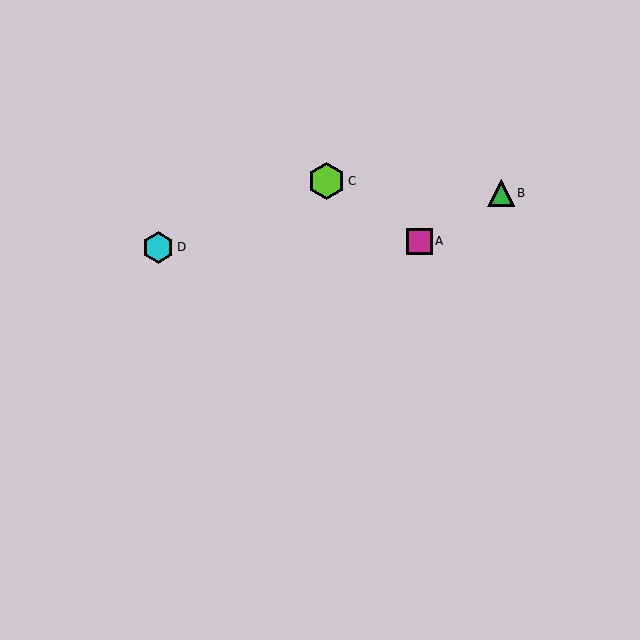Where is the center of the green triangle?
The center of the green triangle is at (501, 193).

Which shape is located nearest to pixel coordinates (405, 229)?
The magenta square (labeled A) at (420, 241) is nearest to that location.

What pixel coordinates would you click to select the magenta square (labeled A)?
Click at (420, 241) to select the magenta square A.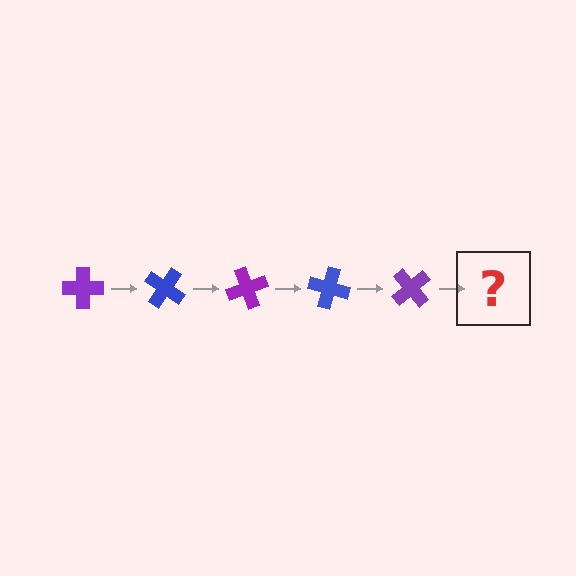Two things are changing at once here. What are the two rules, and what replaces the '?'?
The two rules are that it rotates 35 degrees each step and the color cycles through purple and blue. The '?' should be a blue cross, rotated 175 degrees from the start.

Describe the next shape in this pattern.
It should be a blue cross, rotated 175 degrees from the start.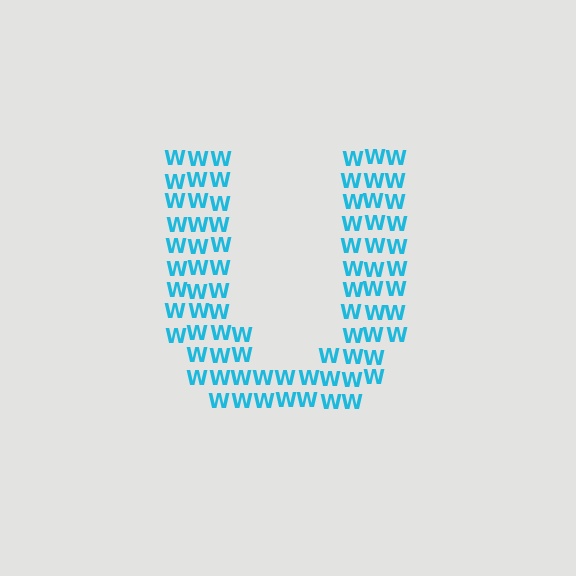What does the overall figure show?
The overall figure shows the letter U.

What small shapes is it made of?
It is made of small letter W's.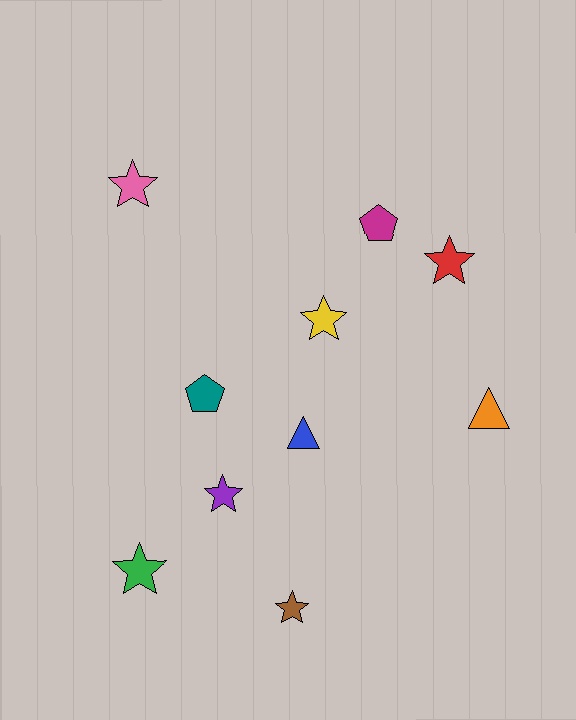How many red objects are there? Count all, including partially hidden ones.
There is 1 red object.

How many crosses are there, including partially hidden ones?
There are no crosses.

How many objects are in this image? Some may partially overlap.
There are 10 objects.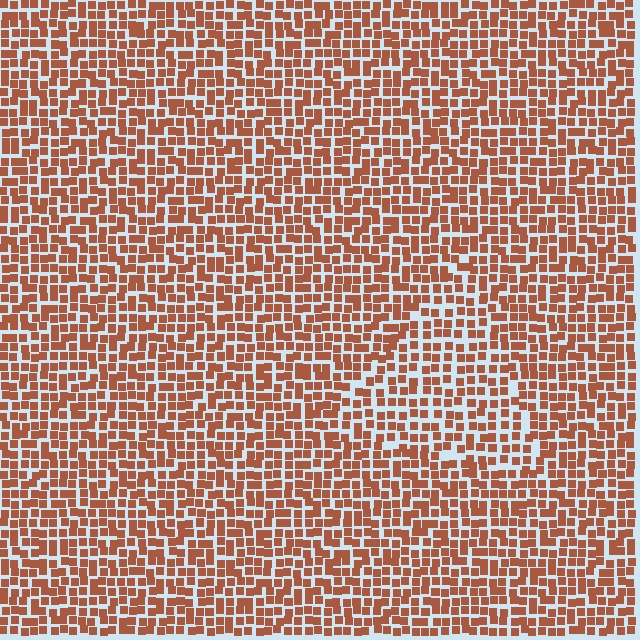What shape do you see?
I see a triangle.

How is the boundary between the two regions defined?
The boundary is defined by a change in element density (approximately 1.3x ratio). All elements are the same color, size, and shape.